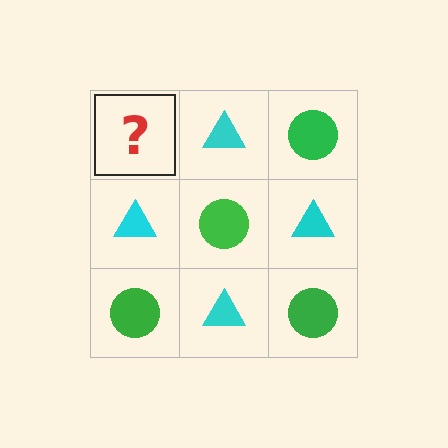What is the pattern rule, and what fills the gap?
The rule is that it alternates green circle and cyan triangle in a checkerboard pattern. The gap should be filled with a green circle.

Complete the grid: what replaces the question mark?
The question mark should be replaced with a green circle.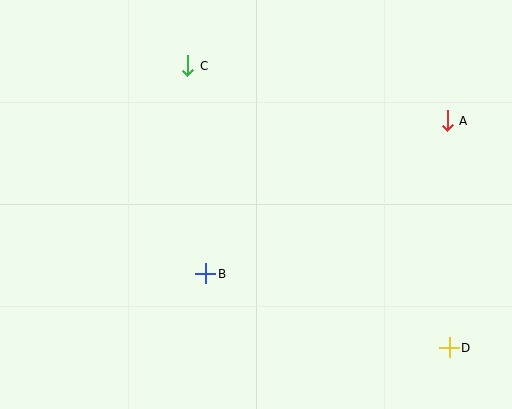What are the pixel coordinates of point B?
Point B is at (206, 274).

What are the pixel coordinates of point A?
Point A is at (447, 121).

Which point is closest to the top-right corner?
Point A is closest to the top-right corner.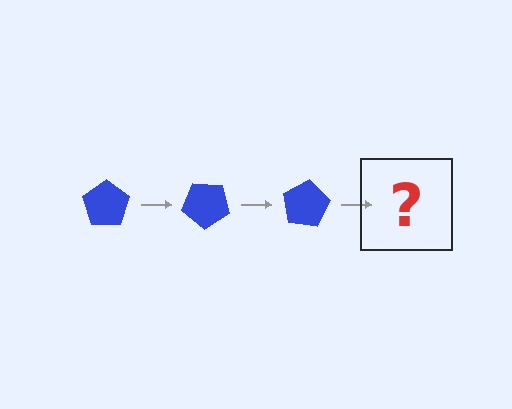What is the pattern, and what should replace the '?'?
The pattern is that the pentagon rotates 40 degrees each step. The '?' should be a blue pentagon rotated 120 degrees.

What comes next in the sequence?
The next element should be a blue pentagon rotated 120 degrees.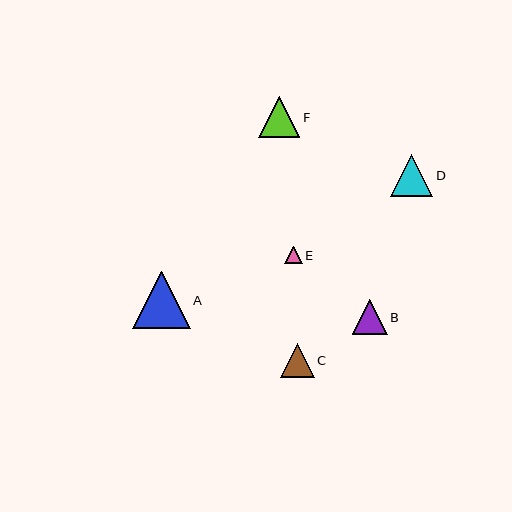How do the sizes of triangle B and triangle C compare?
Triangle B and triangle C are approximately the same size.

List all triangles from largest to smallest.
From largest to smallest: A, D, F, B, C, E.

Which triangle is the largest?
Triangle A is the largest with a size of approximately 57 pixels.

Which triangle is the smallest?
Triangle E is the smallest with a size of approximately 18 pixels.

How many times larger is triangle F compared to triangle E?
Triangle F is approximately 2.4 times the size of triangle E.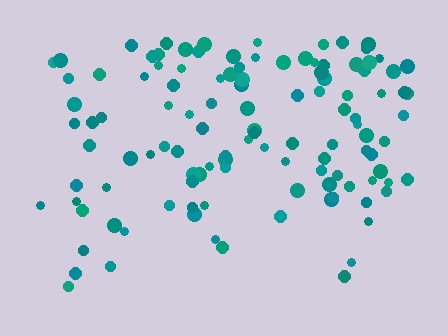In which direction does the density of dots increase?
From bottom to top, with the top side densest.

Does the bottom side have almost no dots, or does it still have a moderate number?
Still a moderate number, just noticeably fewer than the top.